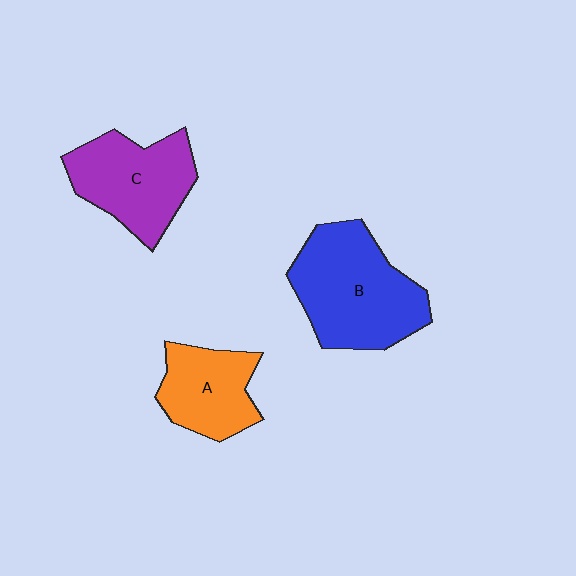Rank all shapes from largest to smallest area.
From largest to smallest: B (blue), C (purple), A (orange).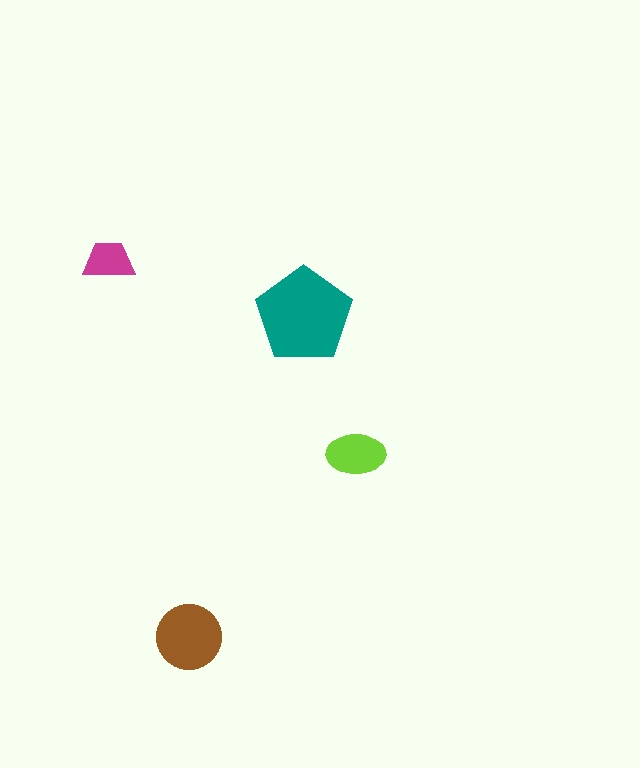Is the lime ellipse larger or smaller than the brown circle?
Smaller.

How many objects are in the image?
There are 4 objects in the image.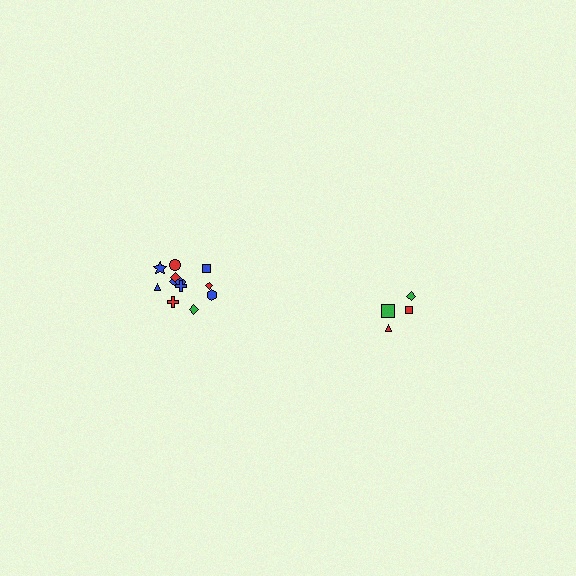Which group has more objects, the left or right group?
The left group.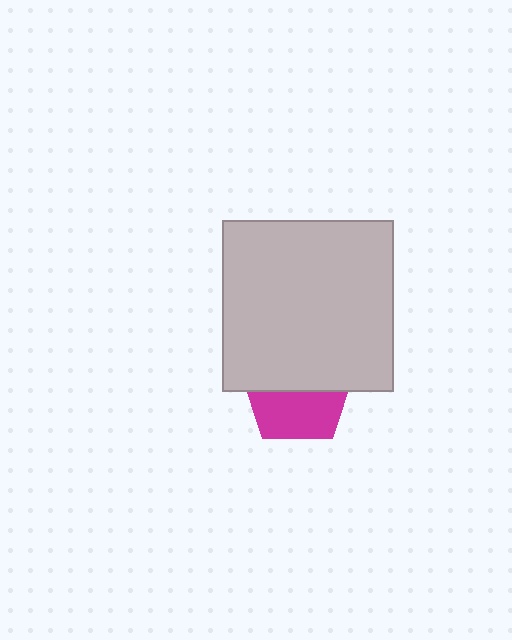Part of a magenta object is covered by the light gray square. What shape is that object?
It is a pentagon.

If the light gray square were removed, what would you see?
You would see the complete magenta pentagon.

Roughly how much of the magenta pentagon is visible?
About half of it is visible (roughly 48%).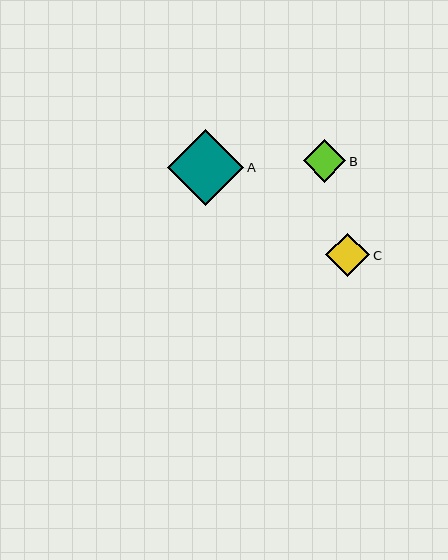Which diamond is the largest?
Diamond A is the largest with a size of approximately 77 pixels.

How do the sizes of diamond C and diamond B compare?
Diamond C and diamond B are approximately the same size.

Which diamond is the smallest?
Diamond B is the smallest with a size of approximately 43 pixels.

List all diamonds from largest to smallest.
From largest to smallest: A, C, B.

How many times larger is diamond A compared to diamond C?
Diamond A is approximately 1.8 times the size of diamond C.